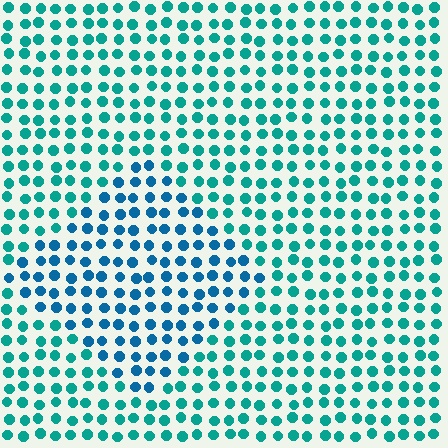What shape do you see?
I see a diamond.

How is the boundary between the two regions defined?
The boundary is defined purely by a slight shift in hue (about 29 degrees). Spacing, size, and orientation are identical on both sides.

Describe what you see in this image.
The image is filled with small teal elements in a uniform arrangement. A diamond-shaped region is visible where the elements are tinted to a slightly different hue, forming a subtle color boundary.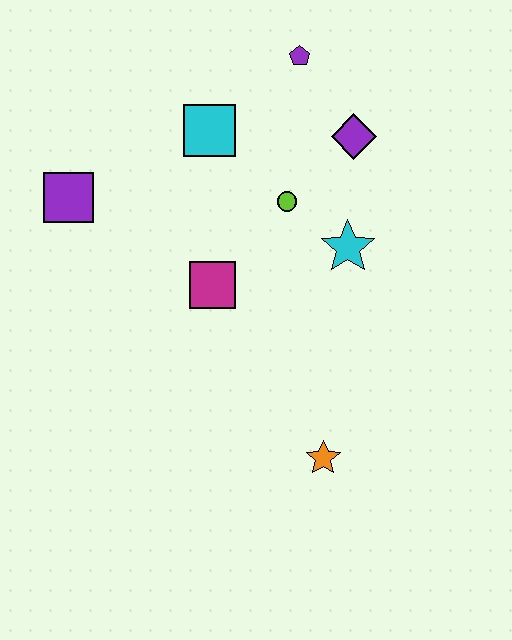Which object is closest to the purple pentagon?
The purple diamond is closest to the purple pentagon.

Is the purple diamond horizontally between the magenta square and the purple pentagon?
No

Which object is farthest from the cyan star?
The purple square is farthest from the cyan star.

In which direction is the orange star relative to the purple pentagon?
The orange star is below the purple pentagon.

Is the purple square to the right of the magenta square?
No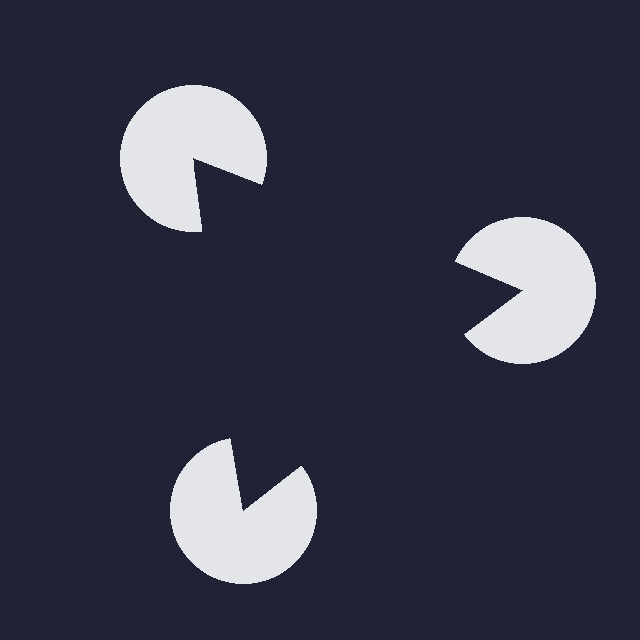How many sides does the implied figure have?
3 sides.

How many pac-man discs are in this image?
There are 3 — one at each vertex of the illusory triangle.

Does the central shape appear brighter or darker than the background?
It typically appears slightly darker than the background, even though no actual brightness change is drawn.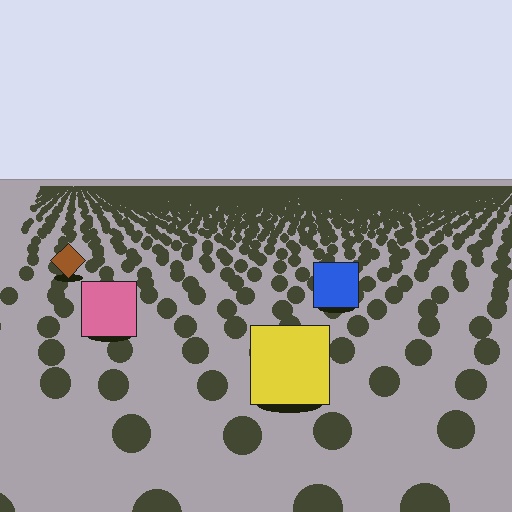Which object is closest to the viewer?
The yellow square is closest. The texture marks near it are larger and more spread out.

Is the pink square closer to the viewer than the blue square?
Yes. The pink square is closer — you can tell from the texture gradient: the ground texture is coarser near it.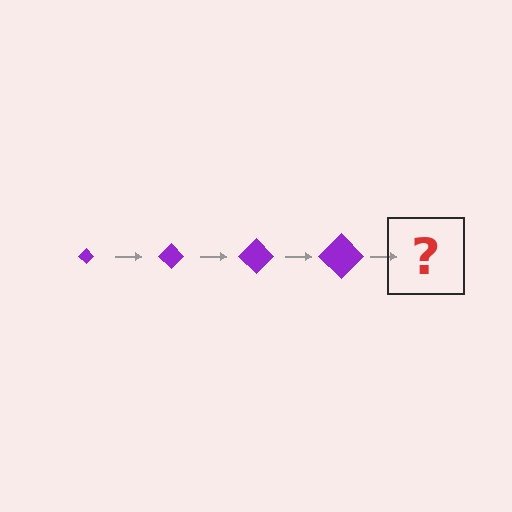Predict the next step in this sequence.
The next step is a purple diamond, larger than the previous one.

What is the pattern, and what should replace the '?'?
The pattern is that the diamond gets progressively larger each step. The '?' should be a purple diamond, larger than the previous one.